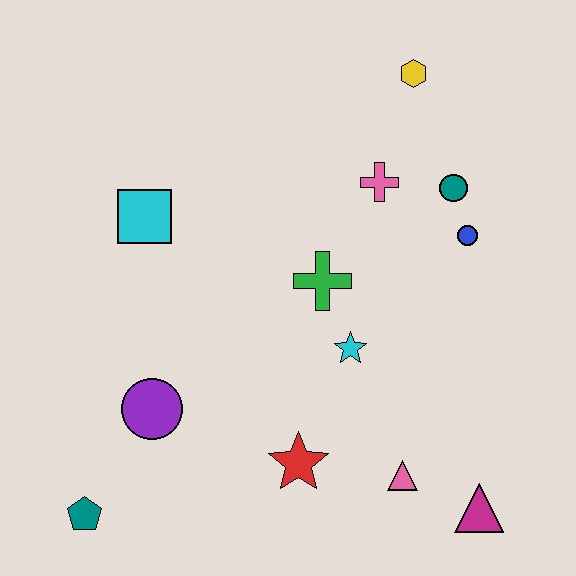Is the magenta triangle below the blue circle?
Yes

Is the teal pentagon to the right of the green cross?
No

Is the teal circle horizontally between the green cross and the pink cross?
No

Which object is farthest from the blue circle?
The teal pentagon is farthest from the blue circle.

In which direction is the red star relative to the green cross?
The red star is below the green cross.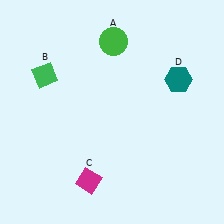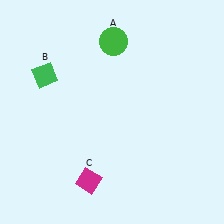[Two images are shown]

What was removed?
The teal hexagon (D) was removed in Image 2.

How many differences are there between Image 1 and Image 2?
There is 1 difference between the two images.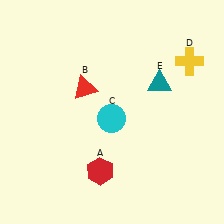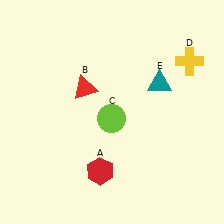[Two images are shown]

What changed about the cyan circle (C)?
In Image 1, C is cyan. In Image 2, it changed to lime.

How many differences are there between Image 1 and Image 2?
There is 1 difference between the two images.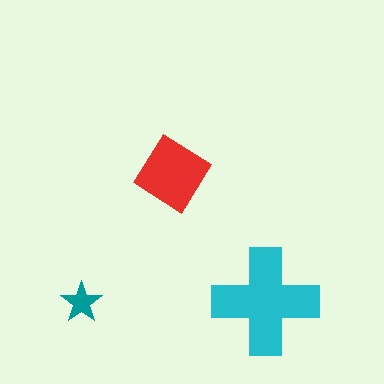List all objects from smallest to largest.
The teal star, the red diamond, the cyan cross.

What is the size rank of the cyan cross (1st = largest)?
1st.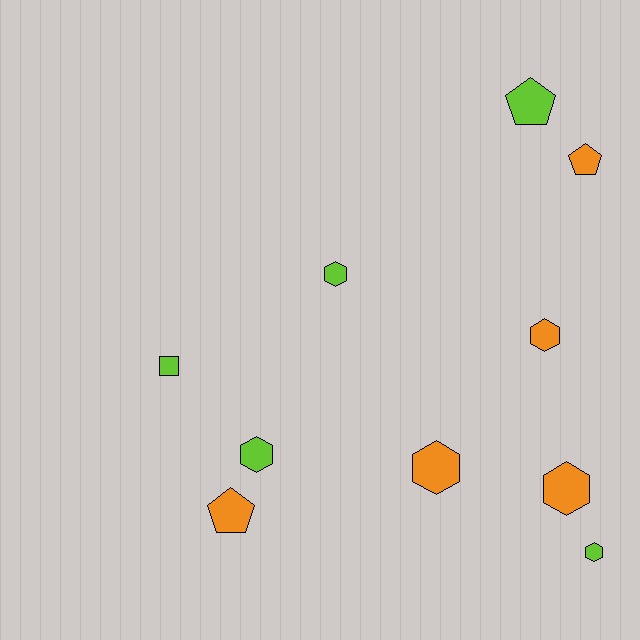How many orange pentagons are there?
There are 2 orange pentagons.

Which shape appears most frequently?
Hexagon, with 6 objects.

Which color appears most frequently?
Orange, with 5 objects.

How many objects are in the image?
There are 10 objects.